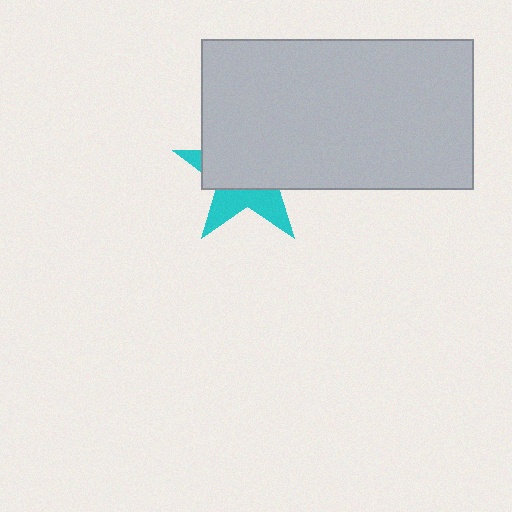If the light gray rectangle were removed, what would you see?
You would see the complete cyan star.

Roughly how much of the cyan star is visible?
A small part of it is visible (roughly 37%).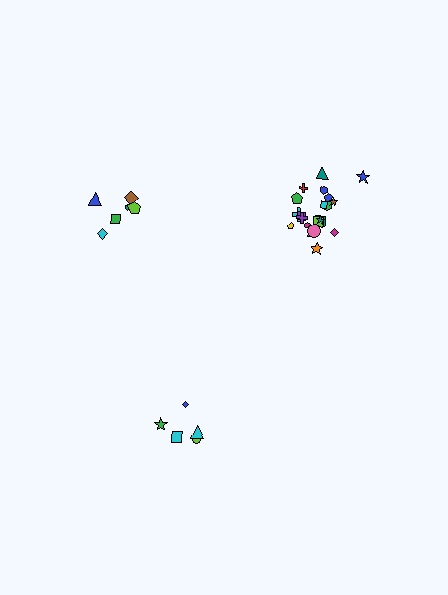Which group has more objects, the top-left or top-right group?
The top-right group.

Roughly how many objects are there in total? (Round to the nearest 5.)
Roughly 35 objects in total.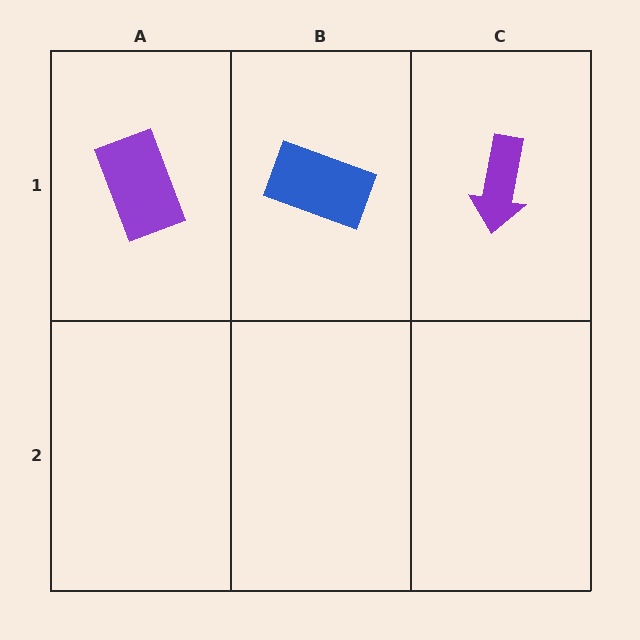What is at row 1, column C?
A purple arrow.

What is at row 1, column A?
A purple rectangle.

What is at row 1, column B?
A blue rectangle.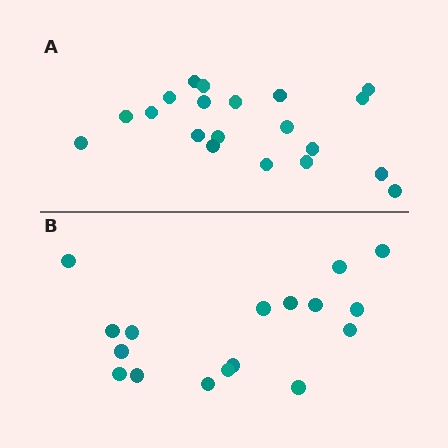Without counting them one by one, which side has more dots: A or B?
Region A (the top region) has more dots.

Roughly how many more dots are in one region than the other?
Region A has just a few more — roughly 2 or 3 more dots than region B.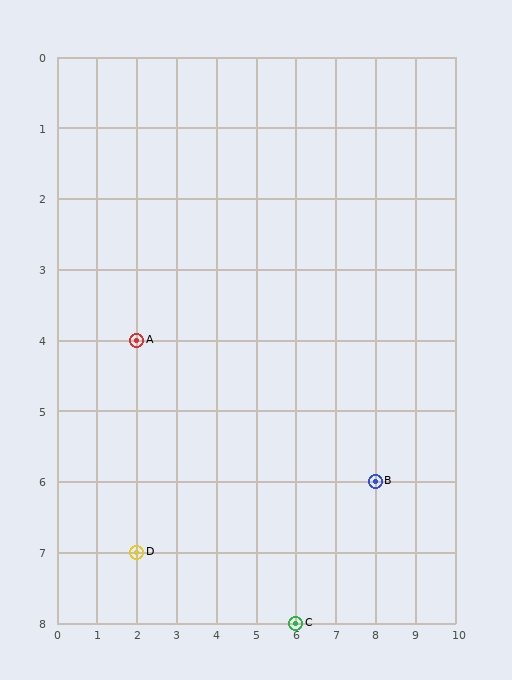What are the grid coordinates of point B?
Point B is at grid coordinates (8, 6).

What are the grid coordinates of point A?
Point A is at grid coordinates (2, 4).